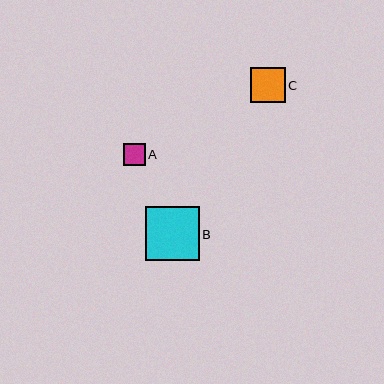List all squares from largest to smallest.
From largest to smallest: B, C, A.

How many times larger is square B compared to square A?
Square B is approximately 2.5 times the size of square A.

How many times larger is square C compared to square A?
Square C is approximately 1.6 times the size of square A.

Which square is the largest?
Square B is the largest with a size of approximately 54 pixels.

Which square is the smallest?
Square A is the smallest with a size of approximately 22 pixels.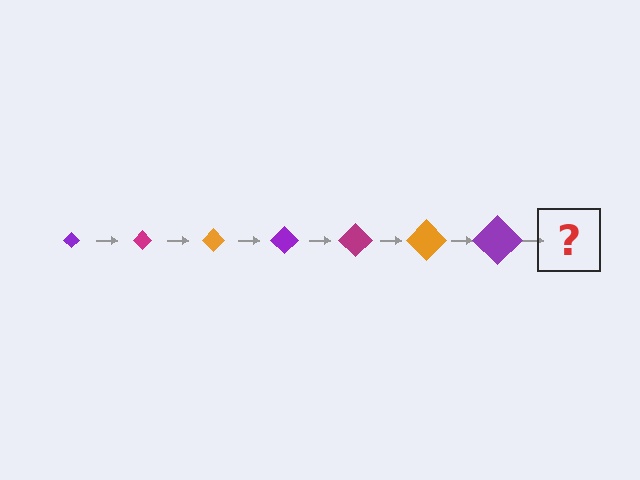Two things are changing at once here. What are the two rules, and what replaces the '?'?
The two rules are that the diamond grows larger each step and the color cycles through purple, magenta, and orange. The '?' should be a magenta diamond, larger than the previous one.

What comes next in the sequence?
The next element should be a magenta diamond, larger than the previous one.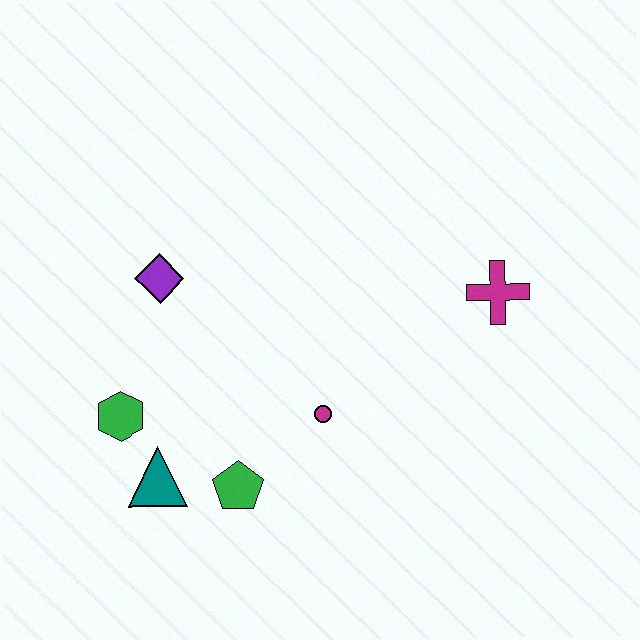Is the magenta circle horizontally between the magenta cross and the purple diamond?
Yes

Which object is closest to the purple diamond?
The green hexagon is closest to the purple diamond.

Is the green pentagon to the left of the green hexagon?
No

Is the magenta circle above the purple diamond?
No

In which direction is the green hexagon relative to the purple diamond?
The green hexagon is below the purple diamond.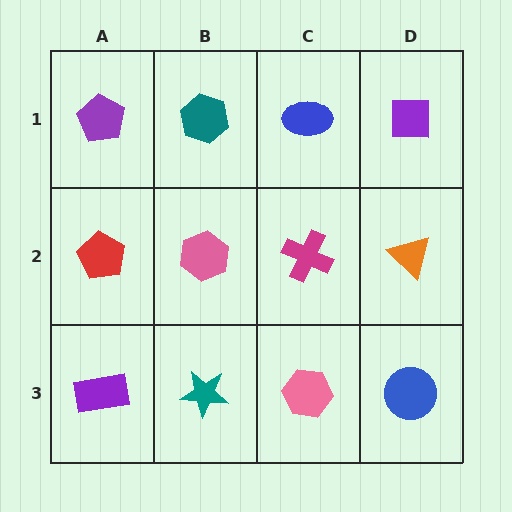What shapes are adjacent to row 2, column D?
A purple square (row 1, column D), a blue circle (row 3, column D), a magenta cross (row 2, column C).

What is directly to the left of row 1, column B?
A purple pentagon.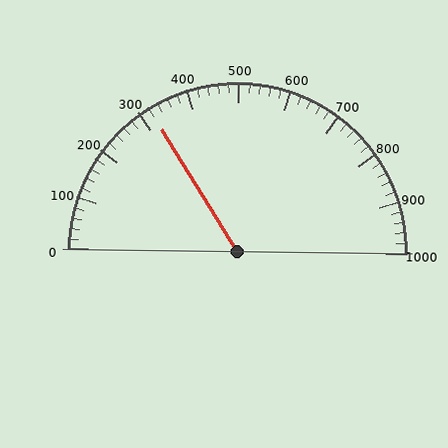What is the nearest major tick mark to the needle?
The nearest major tick mark is 300.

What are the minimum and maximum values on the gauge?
The gauge ranges from 0 to 1000.